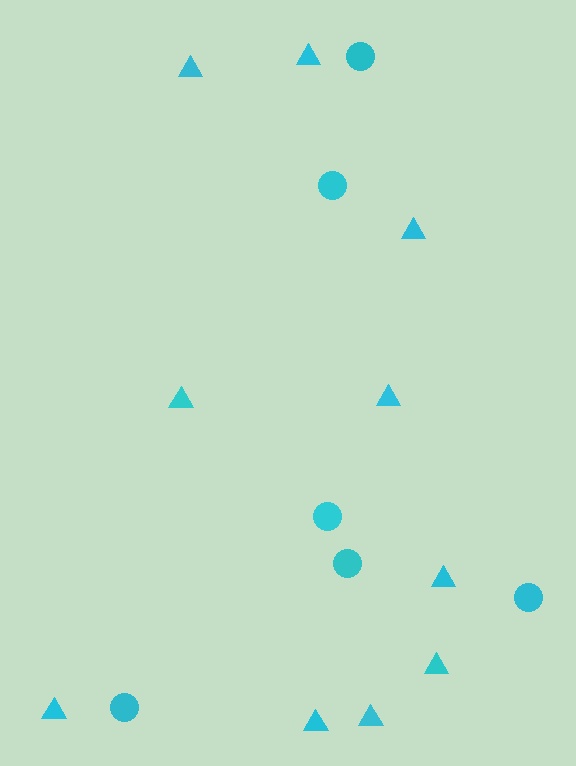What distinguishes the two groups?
There are 2 groups: one group of triangles (10) and one group of circles (6).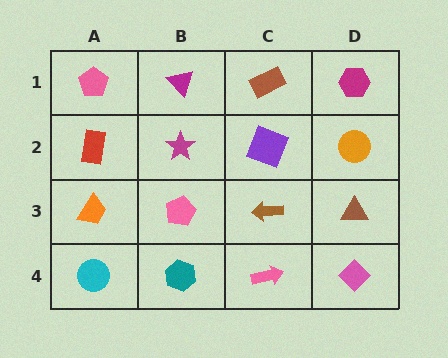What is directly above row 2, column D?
A magenta hexagon.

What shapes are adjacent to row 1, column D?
An orange circle (row 2, column D), a brown rectangle (row 1, column C).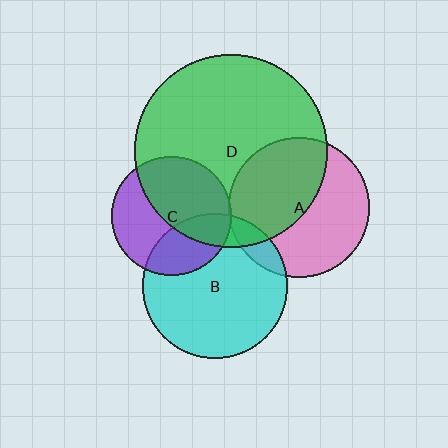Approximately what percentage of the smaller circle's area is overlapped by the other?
Approximately 50%.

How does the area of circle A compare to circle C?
Approximately 1.4 times.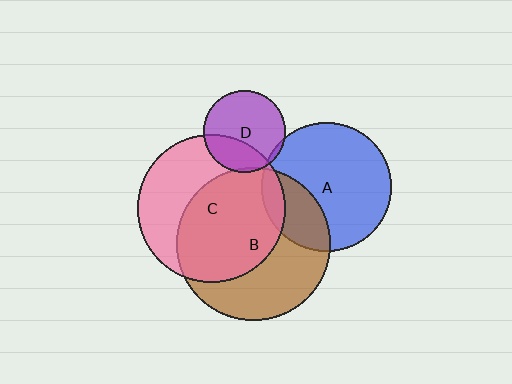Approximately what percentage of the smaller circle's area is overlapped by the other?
Approximately 10%.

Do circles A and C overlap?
Yes.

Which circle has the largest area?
Circle B (brown).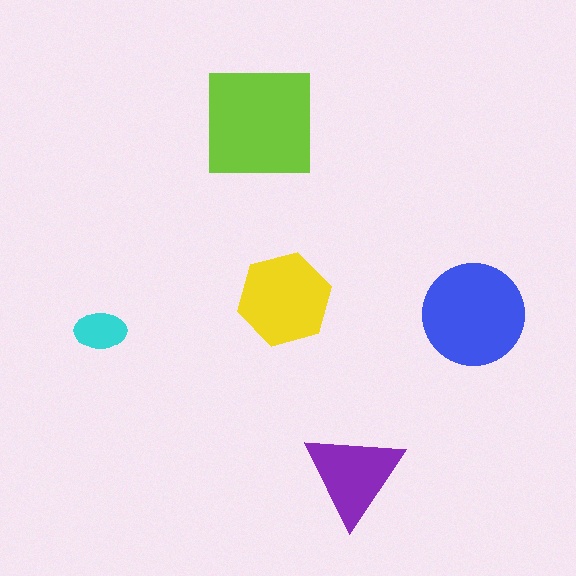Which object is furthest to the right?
The blue circle is rightmost.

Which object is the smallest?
The cyan ellipse.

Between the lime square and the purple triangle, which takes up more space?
The lime square.